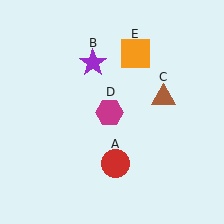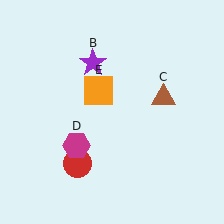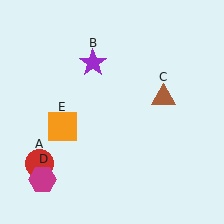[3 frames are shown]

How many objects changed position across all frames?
3 objects changed position: red circle (object A), magenta hexagon (object D), orange square (object E).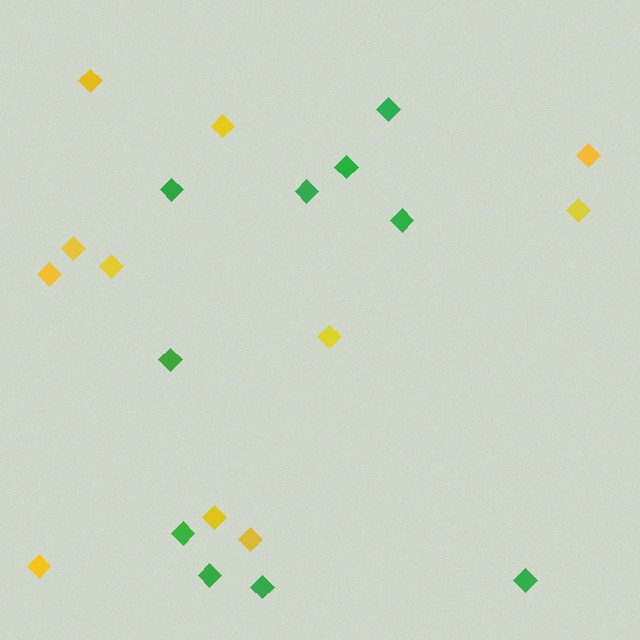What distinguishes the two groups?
There are 2 groups: one group of green diamonds (10) and one group of yellow diamonds (11).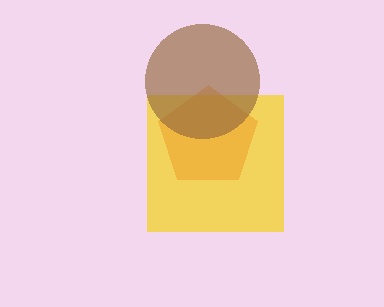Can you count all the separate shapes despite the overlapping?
Yes, there are 3 separate shapes.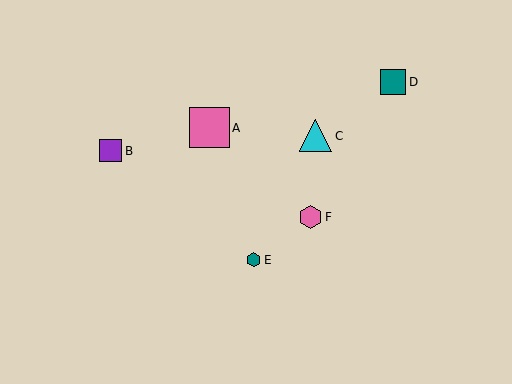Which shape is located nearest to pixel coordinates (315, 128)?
The cyan triangle (labeled C) at (316, 136) is nearest to that location.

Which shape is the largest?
The pink square (labeled A) is the largest.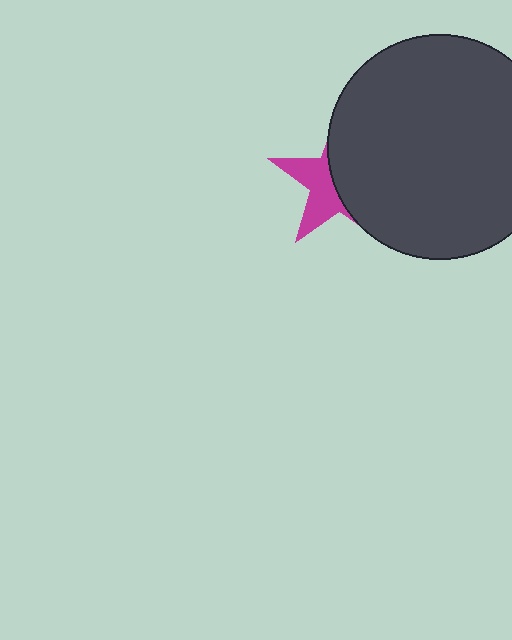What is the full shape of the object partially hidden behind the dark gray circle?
The partially hidden object is a magenta star.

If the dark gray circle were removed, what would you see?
You would see the complete magenta star.